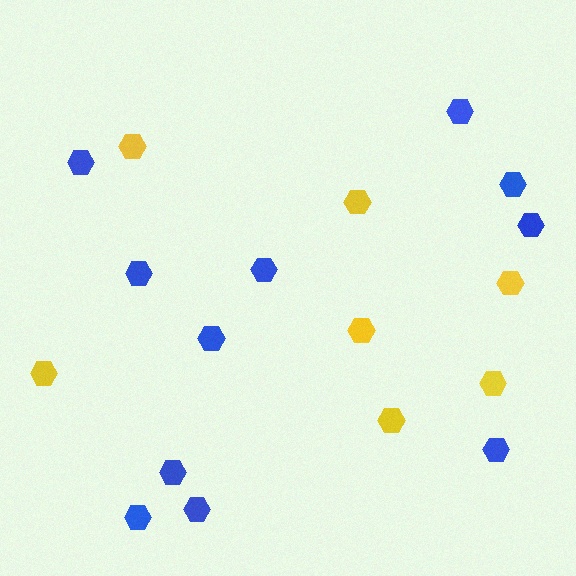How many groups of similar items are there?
There are 2 groups: one group of blue hexagons (11) and one group of yellow hexagons (7).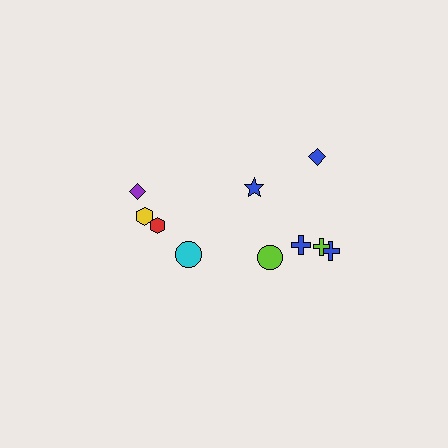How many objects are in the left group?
There are 4 objects.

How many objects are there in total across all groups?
There are 10 objects.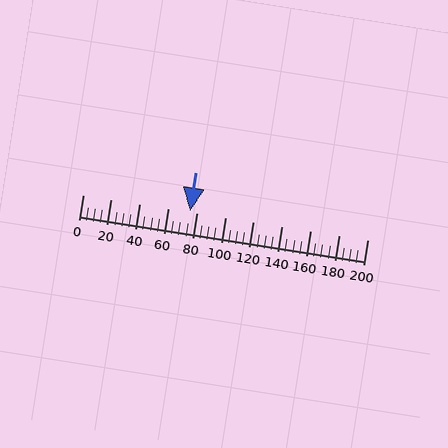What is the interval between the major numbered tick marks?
The major tick marks are spaced 20 units apart.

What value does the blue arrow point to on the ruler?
The blue arrow points to approximately 75.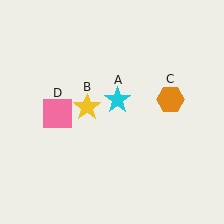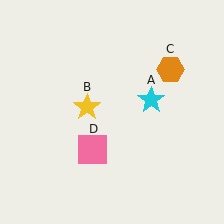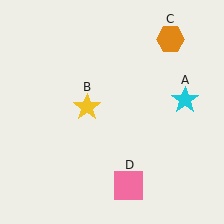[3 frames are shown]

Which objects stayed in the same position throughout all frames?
Yellow star (object B) remained stationary.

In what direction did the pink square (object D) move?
The pink square (object D) moved down and to the right.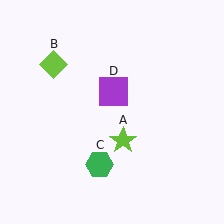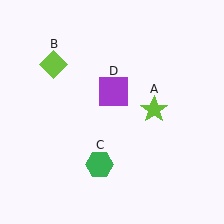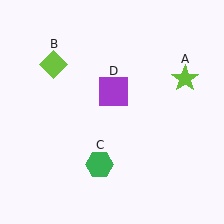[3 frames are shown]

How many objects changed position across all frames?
1 object changed position: lime star (object A).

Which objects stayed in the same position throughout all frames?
Lime diamond (object B) and green hexagon (object C) and purple square (object D) remained stationary.